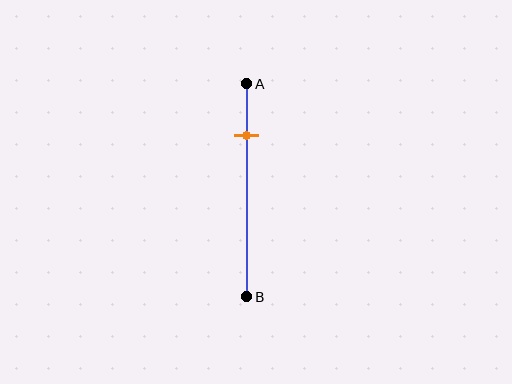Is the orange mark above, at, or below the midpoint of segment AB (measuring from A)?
The orange mark is above the midpoint of segment AB.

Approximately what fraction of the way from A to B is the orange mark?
The orange mark is approximately 25% of the way from A to B.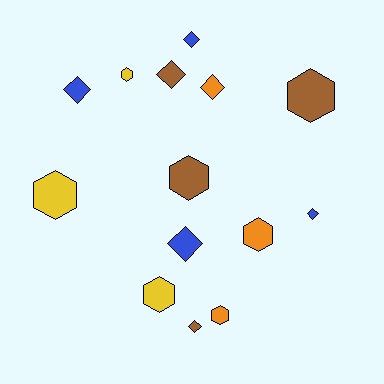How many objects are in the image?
There are 14 objects.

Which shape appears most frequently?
Hexagon, with 7 objects.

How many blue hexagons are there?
There are no blue hexagons.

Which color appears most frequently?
Blue, with 4 objects.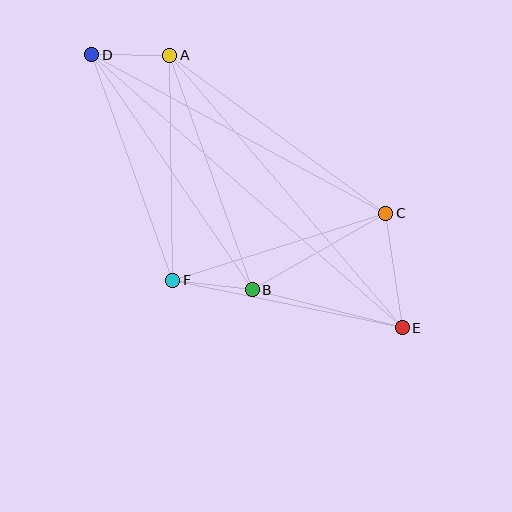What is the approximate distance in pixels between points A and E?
The distance between A and E is approximately 358 pixels.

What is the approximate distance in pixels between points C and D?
The distance between C and D is approximately 334 pixels.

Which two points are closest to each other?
Points A and D are closest to each other.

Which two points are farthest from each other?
Points D and E are farthest from each other.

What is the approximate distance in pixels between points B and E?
The distance between B and E is approximately 154 pixels.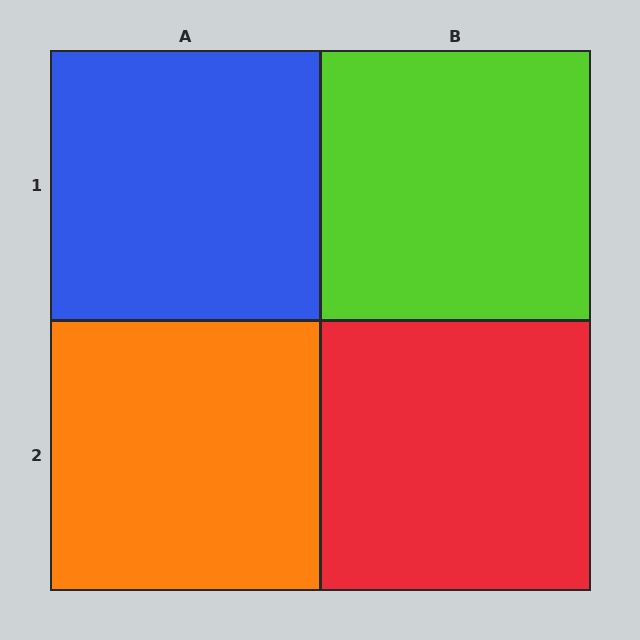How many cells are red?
1 cell is red.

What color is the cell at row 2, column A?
Orange.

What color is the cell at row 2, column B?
Red.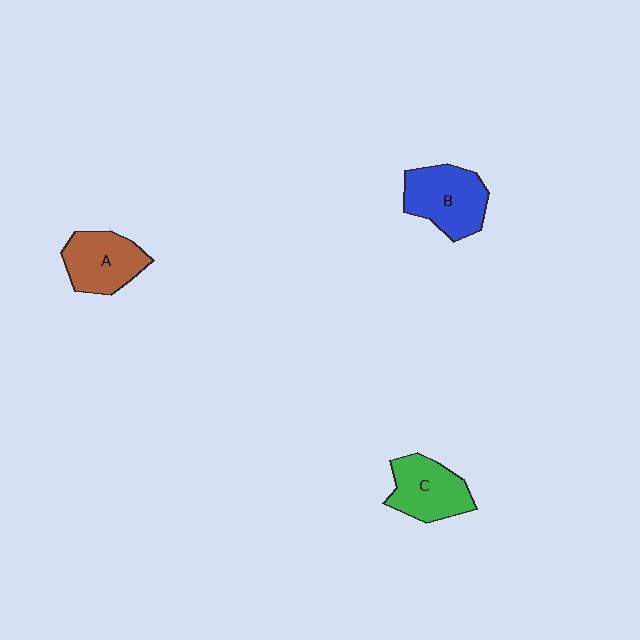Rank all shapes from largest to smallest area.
From largest to smallest: B (blue), C (green), A (brown).